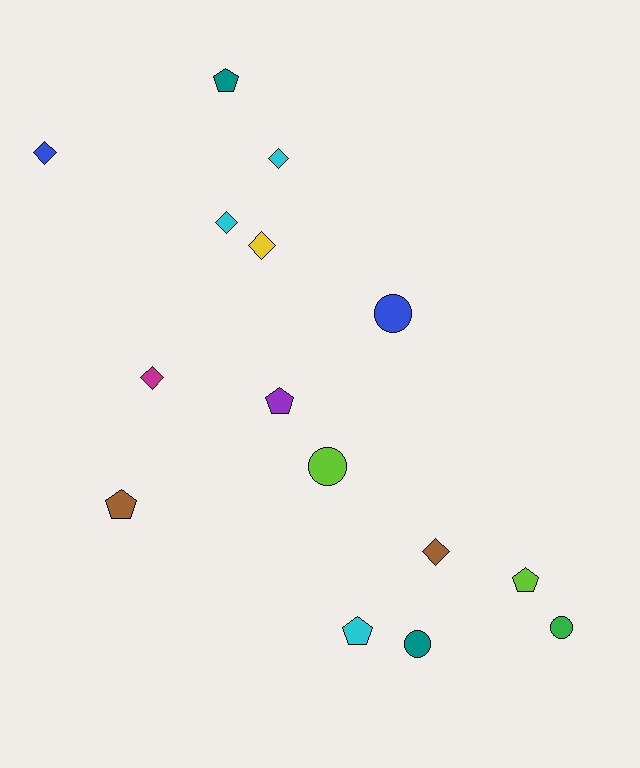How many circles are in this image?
There are 4 circles.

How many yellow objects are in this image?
There is 1 yellow object.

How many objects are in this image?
There are 15 objects.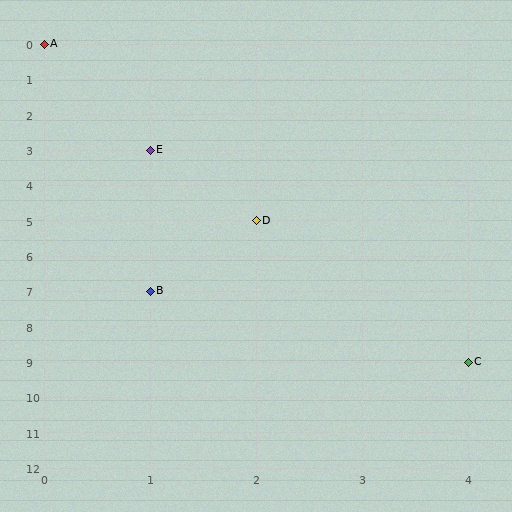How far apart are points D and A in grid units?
Points D and A are 2 columns and 5 rows apart (about 5.4 grid units diagonally).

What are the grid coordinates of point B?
Point B is at grid coordinates (1, 7).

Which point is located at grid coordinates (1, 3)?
Point E is at (1, 3).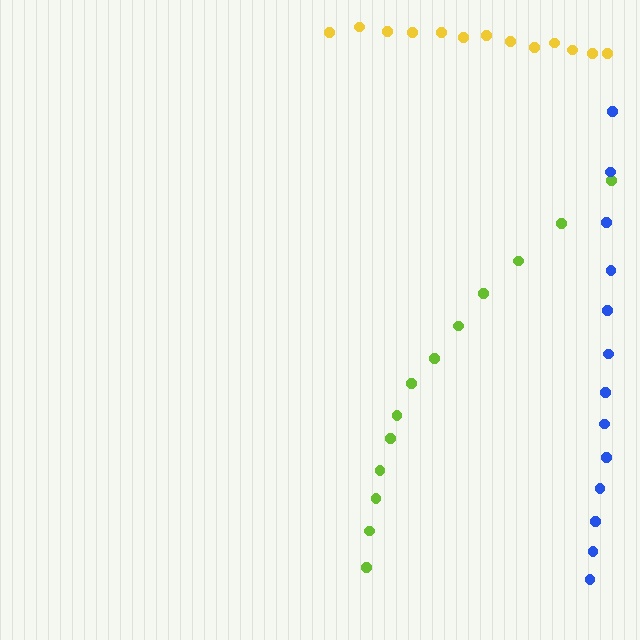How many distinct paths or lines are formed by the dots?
There are 3 distinct paths.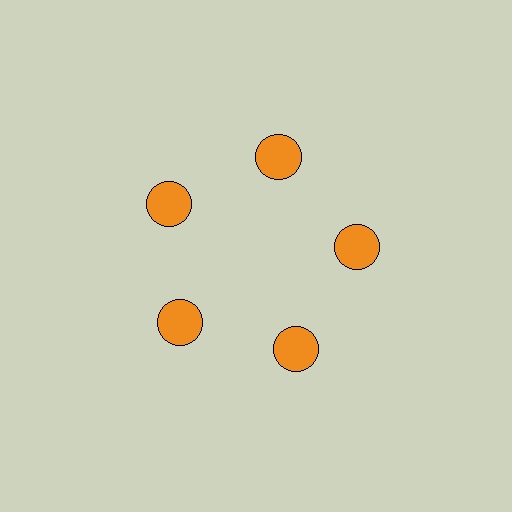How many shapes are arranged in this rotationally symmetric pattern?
There are 5 shapes, arranged in 5 groups of 1.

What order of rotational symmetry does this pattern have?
This pattern has 5-fold rotational symmetry.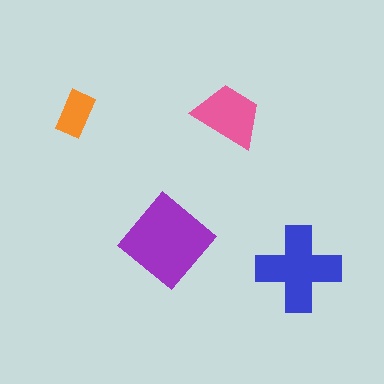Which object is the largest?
The purple diamond.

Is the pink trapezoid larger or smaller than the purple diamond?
Smaller.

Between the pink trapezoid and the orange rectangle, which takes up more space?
The pink trapezoid.